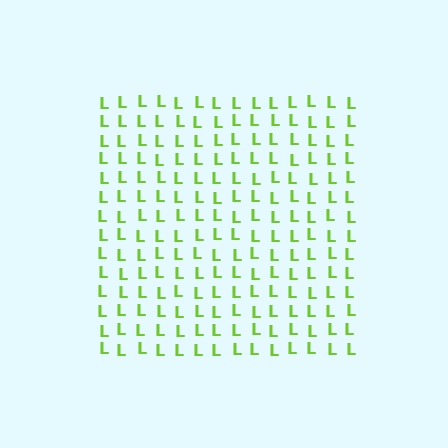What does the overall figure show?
The overall figure shows a square.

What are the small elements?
The small elements are letter L's.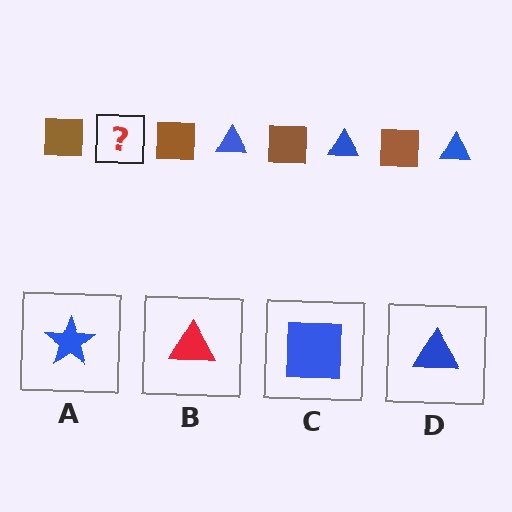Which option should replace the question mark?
Option D.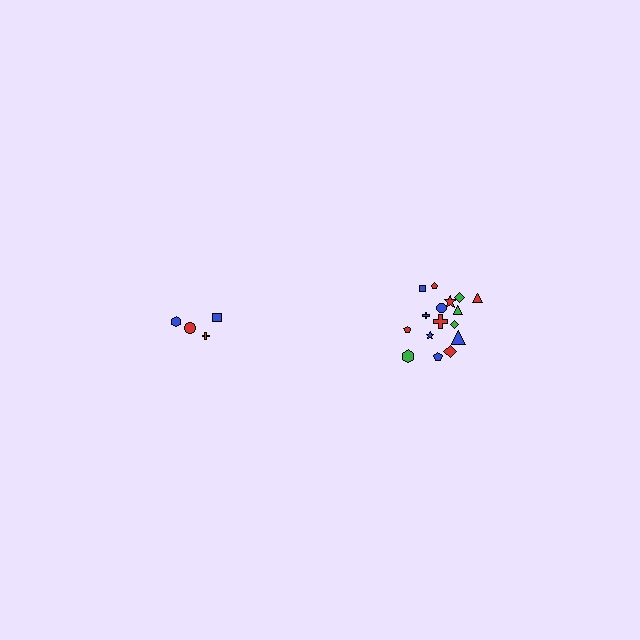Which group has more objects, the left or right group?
The right group.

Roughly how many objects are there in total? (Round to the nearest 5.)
Roughly 20 objects in total.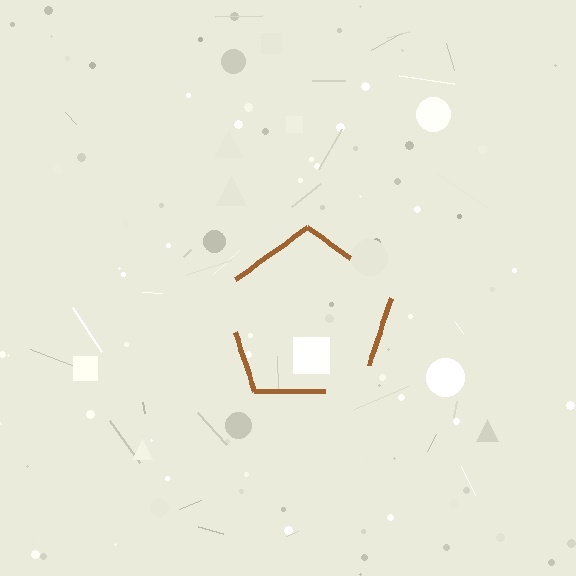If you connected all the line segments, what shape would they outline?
They would outline a pentagon.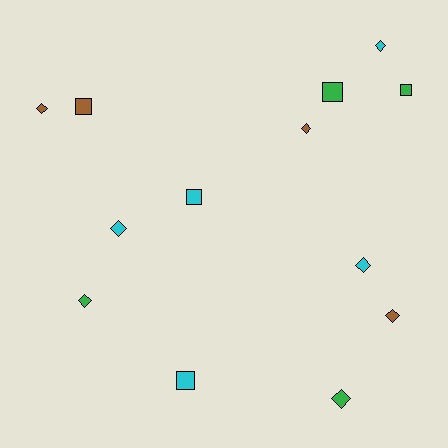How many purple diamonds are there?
There are no purple diamonds.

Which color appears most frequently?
Cyan, with 5 objects.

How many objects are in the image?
There are 13 objects.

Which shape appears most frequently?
Diamond, with 8 objects.